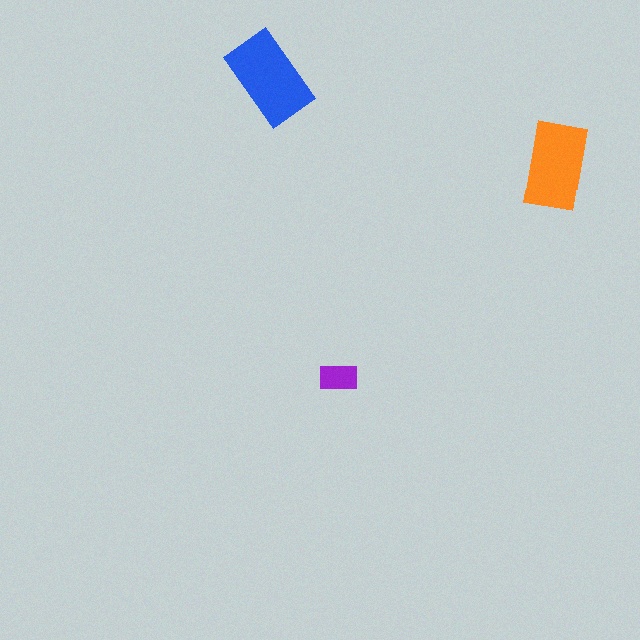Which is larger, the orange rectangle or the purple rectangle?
The orange one.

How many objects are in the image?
There are 3 objects in the image.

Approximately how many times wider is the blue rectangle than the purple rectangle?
About 2.5 times wider.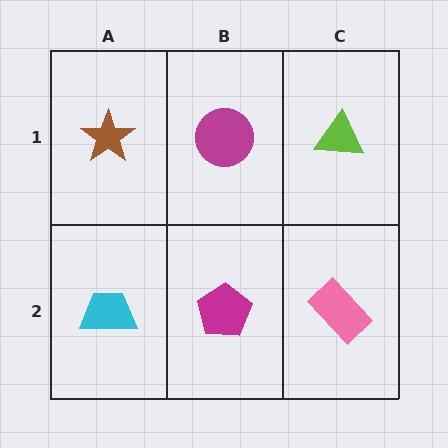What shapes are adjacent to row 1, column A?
A cyan trapezoid (row 2, column A), a magenta circle (row 1, column B).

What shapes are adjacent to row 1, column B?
A magenta pentagon (row 2, column B), a brown star (row 1, column A), a lime triangle (row 1, column C).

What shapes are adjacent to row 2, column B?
A magenta circle (row 1, column B), a cyan trapezoid (row 2, column A), a pink rectangle (row 2, column C).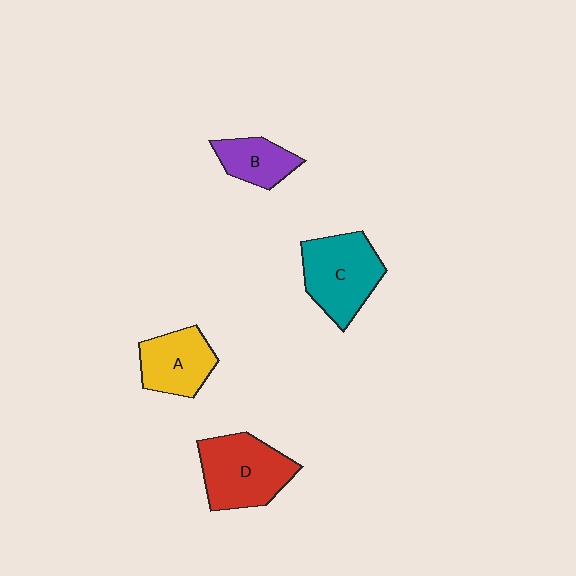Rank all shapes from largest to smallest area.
From largest to smallest: D (red), C (teal), A (yellow), B (purple).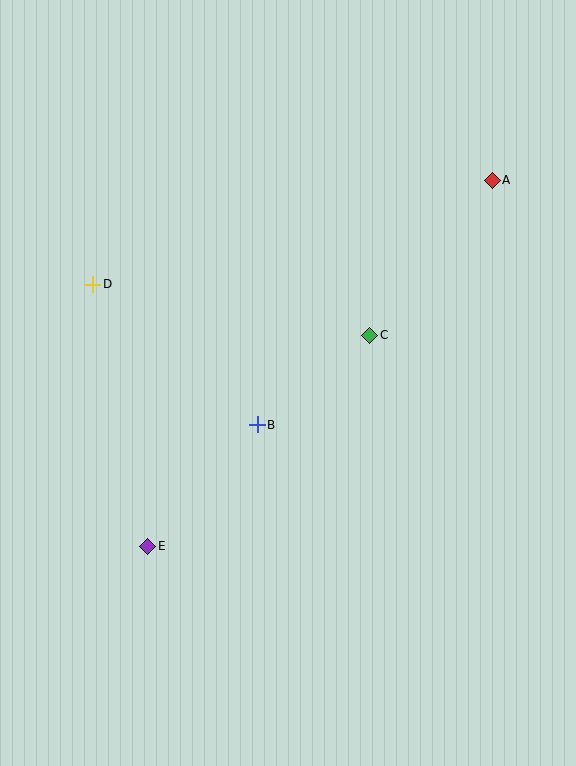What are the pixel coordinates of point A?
Point A is at (492, 180).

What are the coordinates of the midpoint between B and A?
The midpoint between B and A is at (375, 303).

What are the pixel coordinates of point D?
Point D is at (93, 284).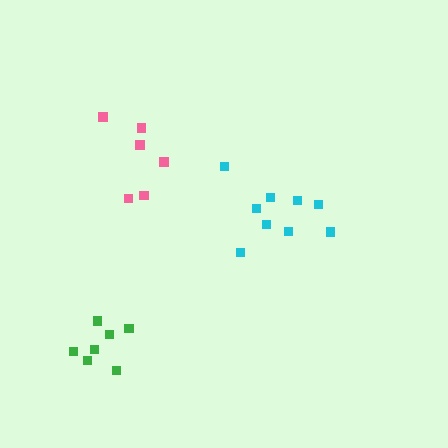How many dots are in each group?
Group 1: 6 dots, Group 2: 9 dots, Group 3: 7 dots (22 total).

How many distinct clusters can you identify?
There are 3 distinct clusters.